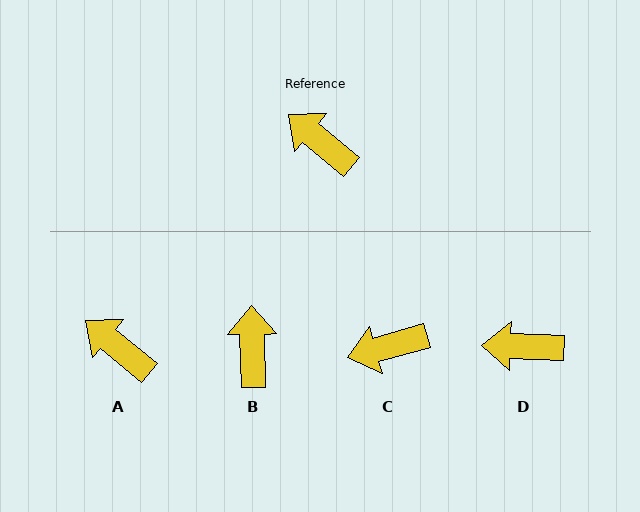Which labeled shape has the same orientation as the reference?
A.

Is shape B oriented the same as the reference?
No, it is off by about 49 degrees.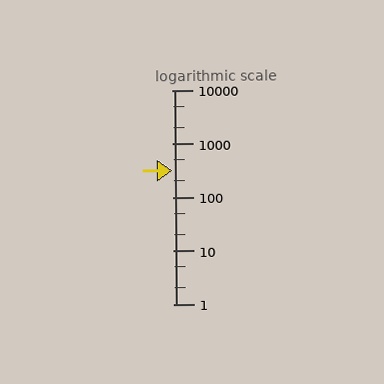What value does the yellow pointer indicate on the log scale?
The pointer indicates approximately 310.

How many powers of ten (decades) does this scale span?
The scale spans 4 decades, from 1 to 10000.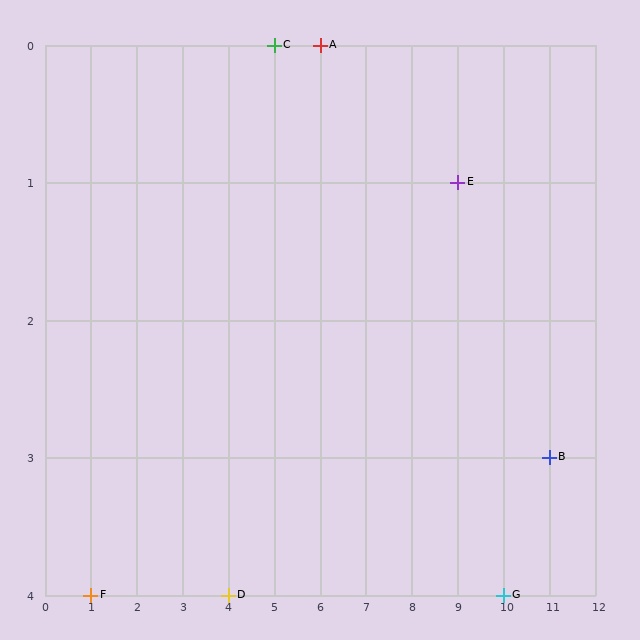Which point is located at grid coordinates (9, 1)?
Point E is at (9, 1).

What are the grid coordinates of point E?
Point E is at grid coordinates (9, 1).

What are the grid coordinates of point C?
Point C is at grid coordinates (5, 0).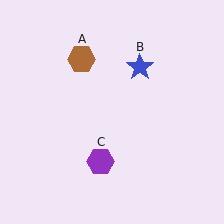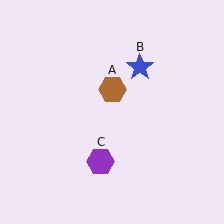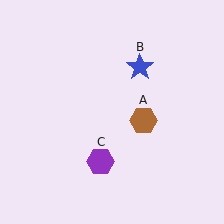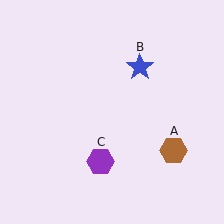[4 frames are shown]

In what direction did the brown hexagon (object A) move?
The brown hexagon (object A) moved down and to the right.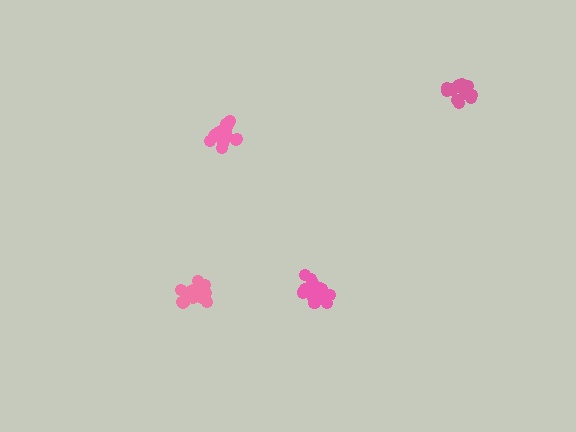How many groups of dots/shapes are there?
There are 4 groups.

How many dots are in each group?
Group 1: 14 dots, Group 2: 18 dots, Group 3: 16 dots, Group 4: 17 dots (65 total).